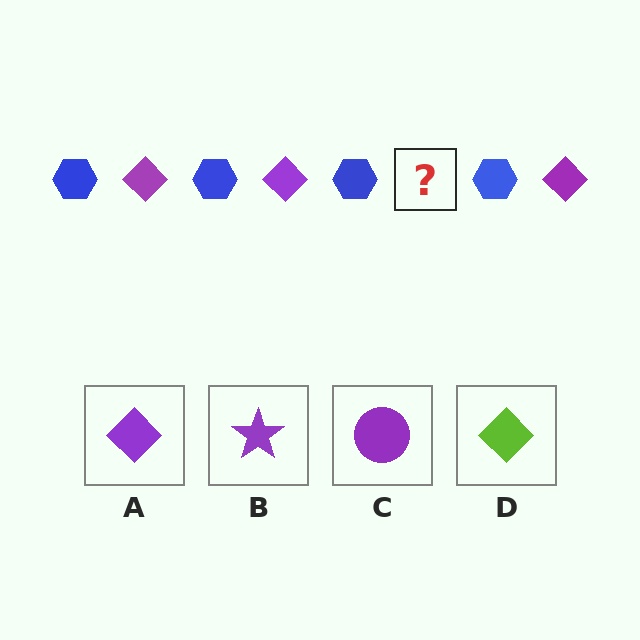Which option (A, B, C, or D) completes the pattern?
A.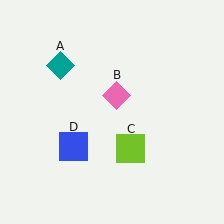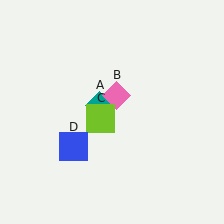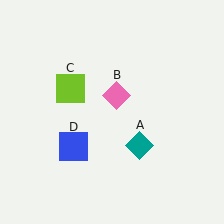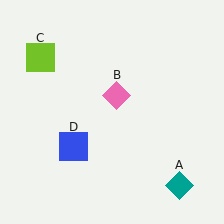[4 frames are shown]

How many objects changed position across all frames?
2 objects changed position: teal diamond (object A), lime square (object C).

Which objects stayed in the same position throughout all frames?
Pink diamond (object B) and blue square (object D) remained stationary.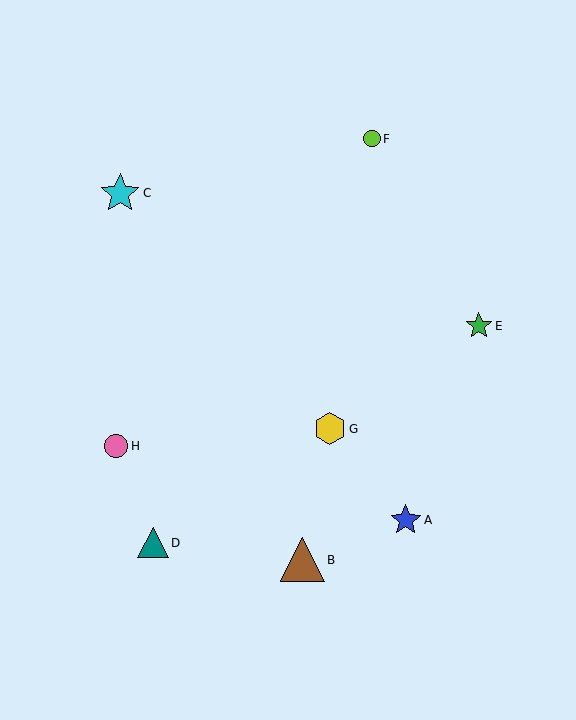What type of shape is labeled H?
Shape H is a pink circle.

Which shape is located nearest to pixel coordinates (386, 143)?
The lime circle (labeled F) at (372, 139) is nearest to that location.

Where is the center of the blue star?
The center of the blue star is at (406, 520).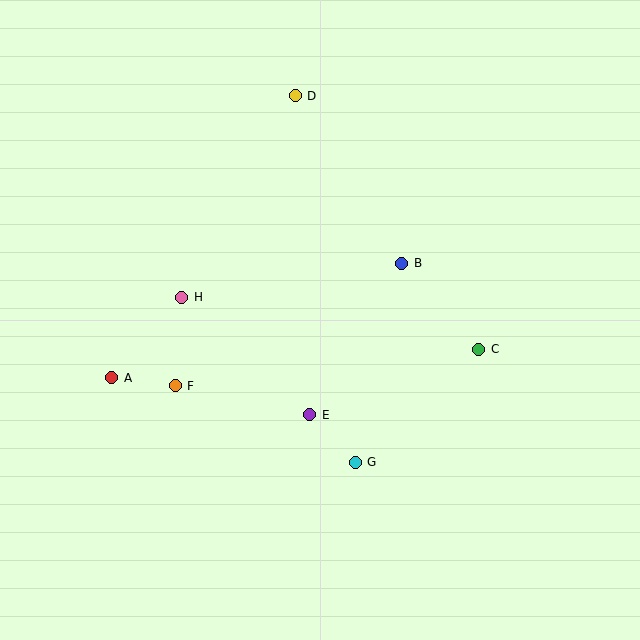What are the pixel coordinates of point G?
Point G is at (355, 462).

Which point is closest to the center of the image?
Point E at (310, 415) is closest to the center.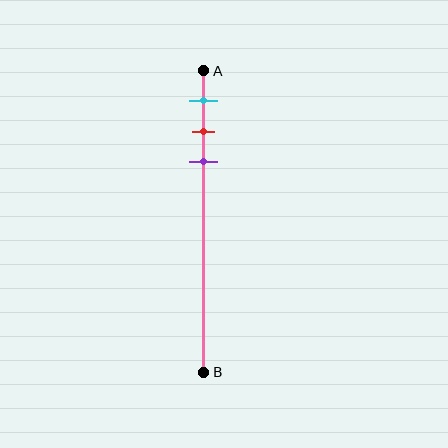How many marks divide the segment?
There are 3 marks dividing the segment.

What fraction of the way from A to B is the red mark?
The red mark is approximately 20% (0.2) of the way from A to B.